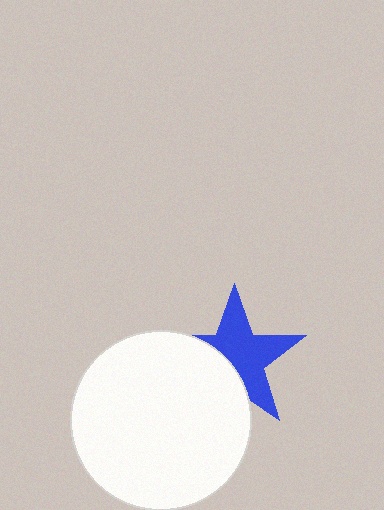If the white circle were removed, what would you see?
You would see the complete blue star.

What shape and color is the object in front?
The object in front is a white circle.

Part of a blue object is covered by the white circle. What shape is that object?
It is a star.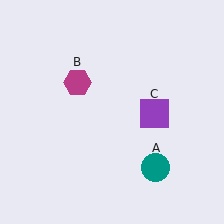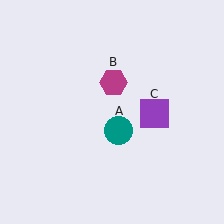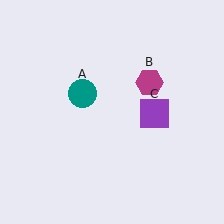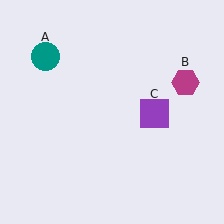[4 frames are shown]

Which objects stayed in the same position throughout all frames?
Purple square (object C) remained stationary.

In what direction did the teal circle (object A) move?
The teal circle (object A) moved up and to the left.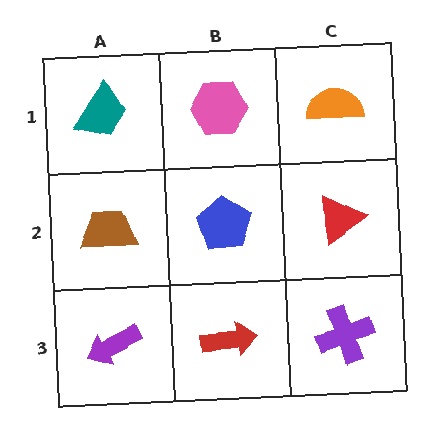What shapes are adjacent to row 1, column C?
A red triangle (row 2, column C), a pink hexagon (row 1, column B).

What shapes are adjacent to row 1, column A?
A brown trapezoid (row 2, column A), a pink hexagon (row 1, column B).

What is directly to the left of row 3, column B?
A purple arrow.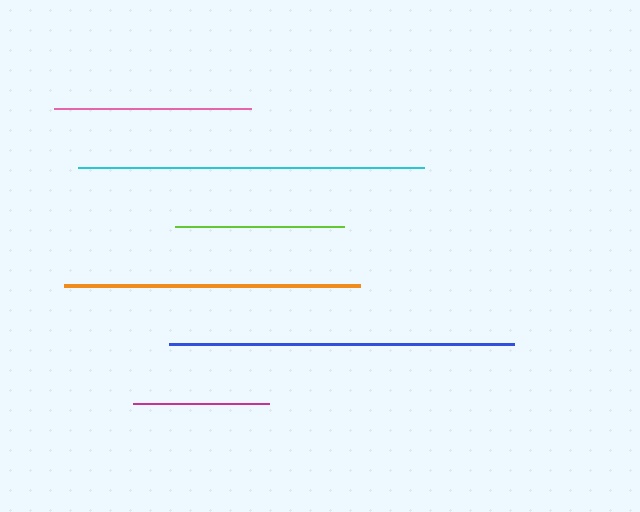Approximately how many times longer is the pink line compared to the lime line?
The pink line is approximately 1.2 times the length of the lime line.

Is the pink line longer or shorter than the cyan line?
The cyan line is longer than the pink line.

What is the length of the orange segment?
The orange segment is approximately 296 pixels long.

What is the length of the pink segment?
The pink segment is approximately 197 pixels long.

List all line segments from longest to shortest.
From longest to shortest: cyan, blue, orange, pink, lime, magenta.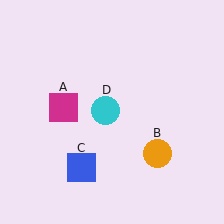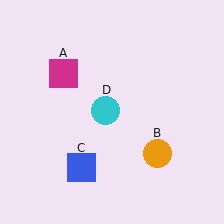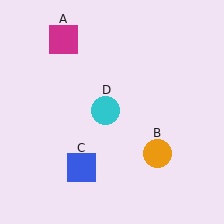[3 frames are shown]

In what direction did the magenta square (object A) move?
The magenta square (object A) moved up.